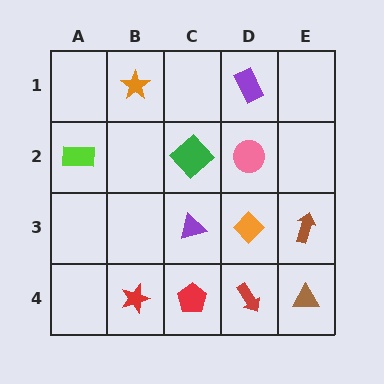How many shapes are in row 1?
2 shapes.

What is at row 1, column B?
An orange star.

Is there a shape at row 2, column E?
No, that cell is empty.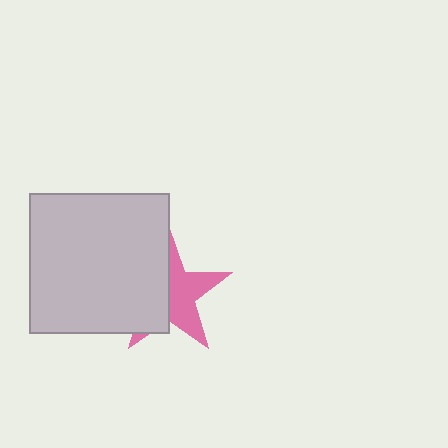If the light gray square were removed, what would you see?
You would see the complete pink star.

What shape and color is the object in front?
The object in front is a light gray square.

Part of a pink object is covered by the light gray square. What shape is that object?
It is a star.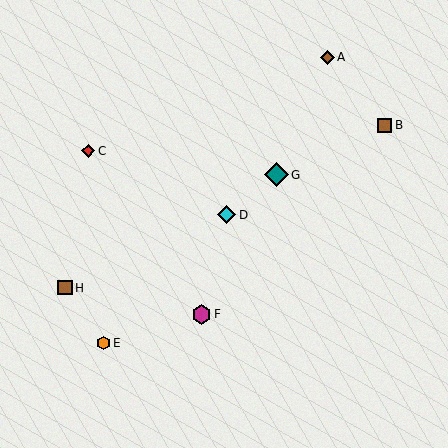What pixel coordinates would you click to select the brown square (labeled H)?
Click at (65, 288) to select the brown square H.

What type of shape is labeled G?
Shape G is a teal diamond.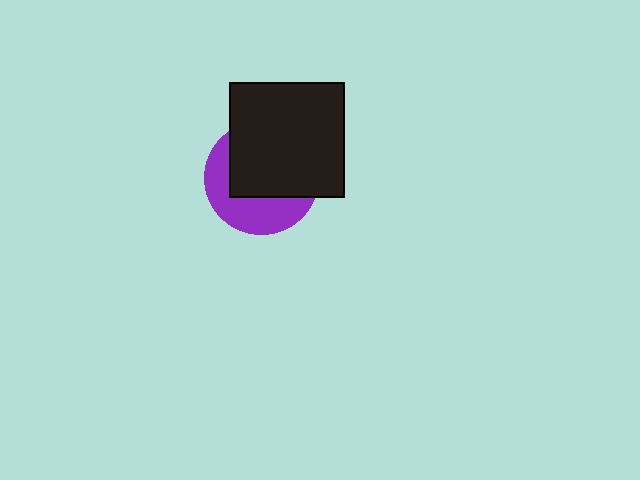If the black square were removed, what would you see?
You would see the complete purple circle.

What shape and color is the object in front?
The object in front is a black square.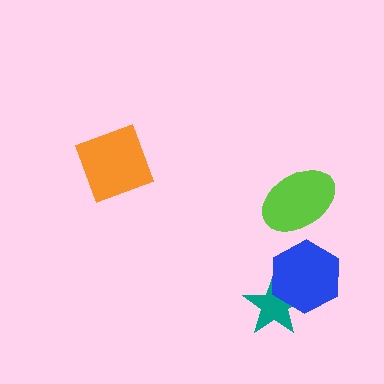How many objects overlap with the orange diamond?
0 objects overlap with the orange diamond.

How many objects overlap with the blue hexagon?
1 object overlaps with the blue hexagon.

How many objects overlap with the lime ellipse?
0 objects overlap with the lime ellipse.